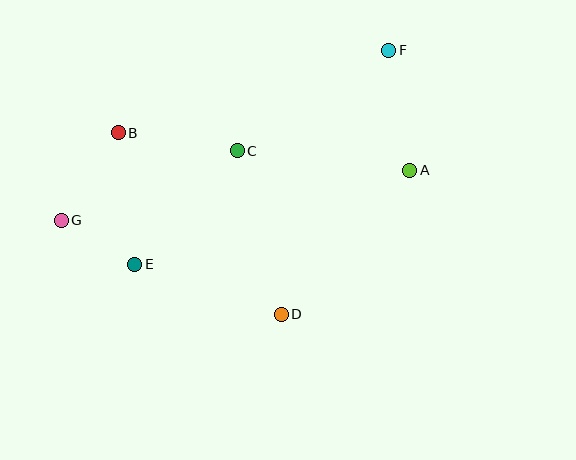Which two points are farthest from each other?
Points F and G are farthest from each other.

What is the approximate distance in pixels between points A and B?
The distance between A and B is approximately 294 pixels.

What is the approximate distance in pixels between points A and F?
The distance between A and F is approximately 122 pixels.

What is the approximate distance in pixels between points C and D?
The distance between C and D is approximately 169 pixels.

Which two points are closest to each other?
Points E and G are closest to each other.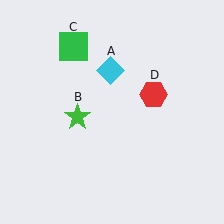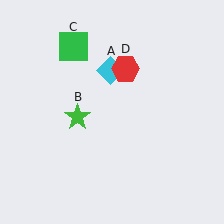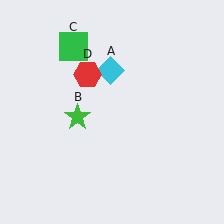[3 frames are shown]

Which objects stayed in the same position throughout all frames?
Cyan diamond (object A) and green star (object B) and green square (object C) remained stationary.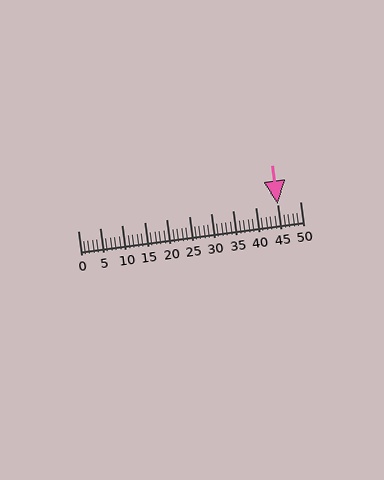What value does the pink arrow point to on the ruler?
The pink arrow points to approximately 45.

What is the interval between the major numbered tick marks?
The major tick marks are spaced 5 units apart.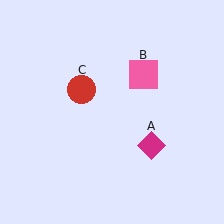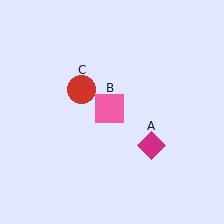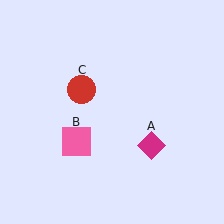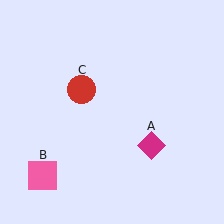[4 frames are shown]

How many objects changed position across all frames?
1 object changed position: pink square (object B).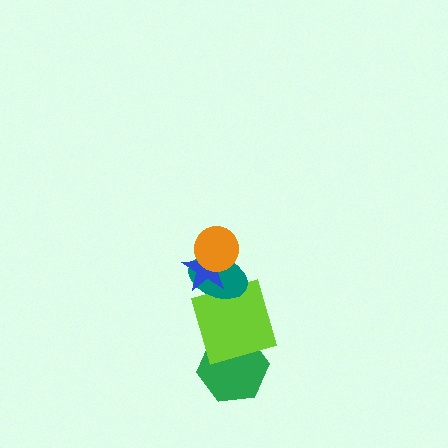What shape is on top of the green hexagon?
The lime square is on top of the green hexagon.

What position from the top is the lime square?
The lime square is 4th from the top.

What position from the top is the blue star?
The blue star is 2nd from the top.